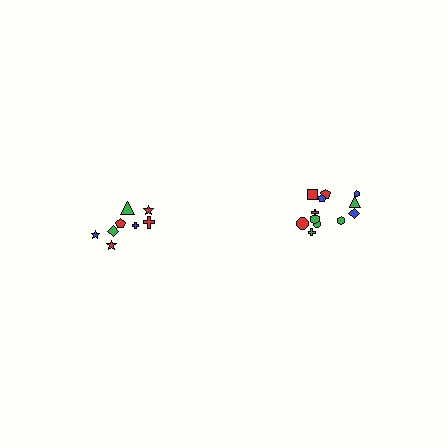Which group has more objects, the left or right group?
The right group.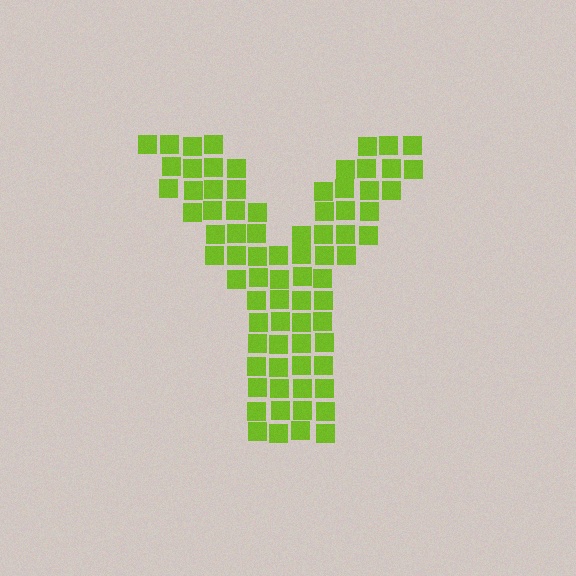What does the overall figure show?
The overall figure shows the letter Y.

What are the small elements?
The small elements are squares.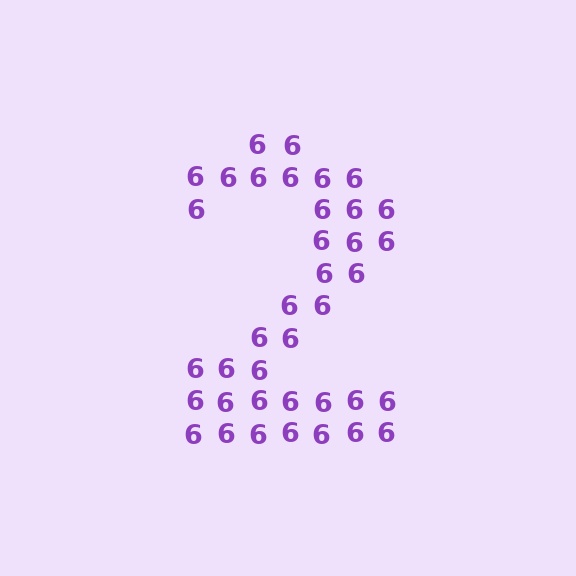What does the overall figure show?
The overall figure shows the digit 2.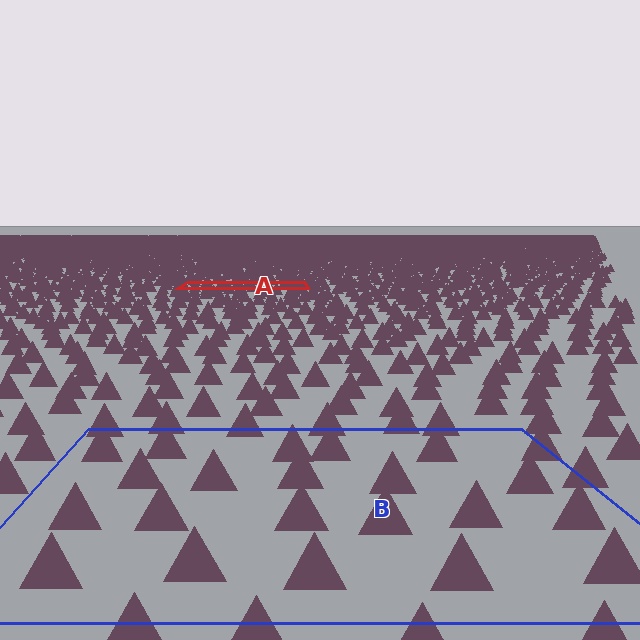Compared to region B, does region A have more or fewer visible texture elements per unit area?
Region A has more texture elements per unit area — they are packed more densely because it is farther away.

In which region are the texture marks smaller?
The texture marks are smaller in region A, because it is farther away.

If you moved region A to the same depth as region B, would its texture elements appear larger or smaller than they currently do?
They would appear larger. At a closer depth, the same texture elements are projected at a bigger on-screen size.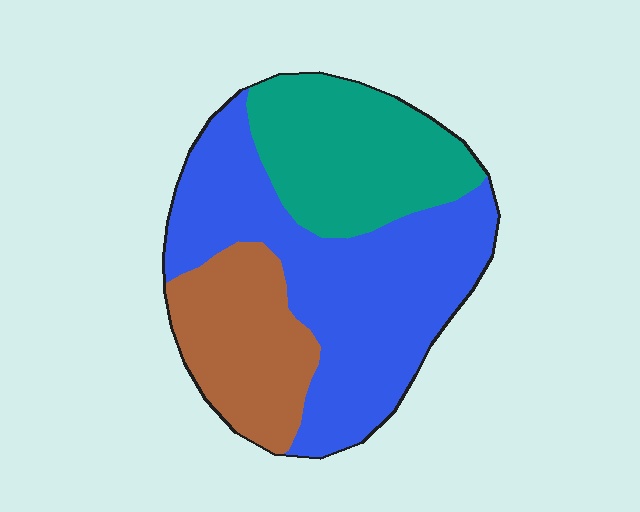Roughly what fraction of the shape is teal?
Teal takes up about one quarter (1/4) of the shape.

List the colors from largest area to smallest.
From largest to smallest: blue, teal, brown.